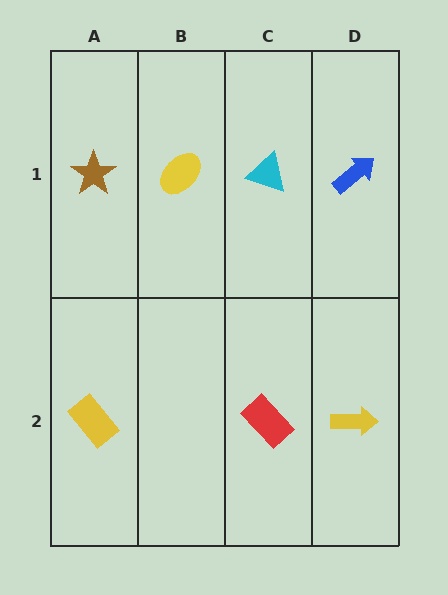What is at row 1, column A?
A brown star.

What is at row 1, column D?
A blue arrow.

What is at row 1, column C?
A cyan triangle.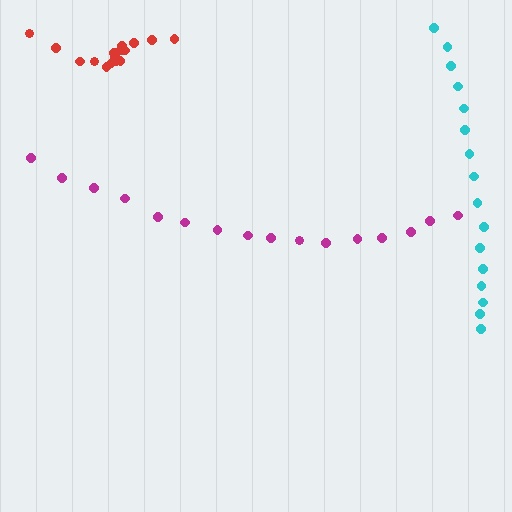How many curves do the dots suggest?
There are 3 distinct paths.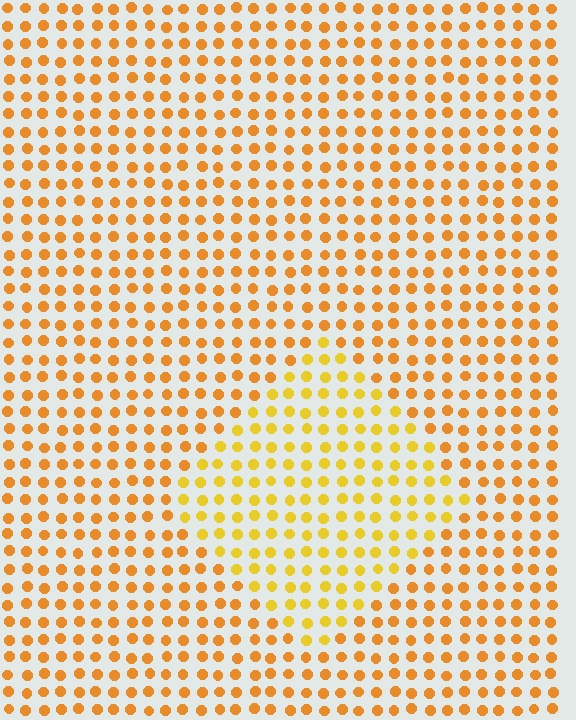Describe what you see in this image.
The image is filled with small orange elements in a uniform arrangement. A diamond-shaped region is visible where the elements are tinted to a slightly different hue, forming a subtle color boundary.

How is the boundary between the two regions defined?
The boundary is defined purely by a slight shift in hue (about 21 degrees). Spacing, size, and orientation are identical on both sides.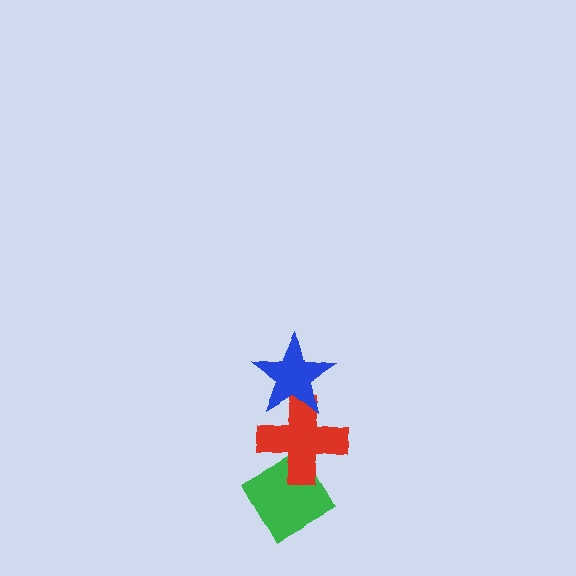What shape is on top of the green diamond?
The red cross is on top of the green diamond.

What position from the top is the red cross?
The red cross is 2nd from the top.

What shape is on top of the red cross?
The blue star is on top of the red cross.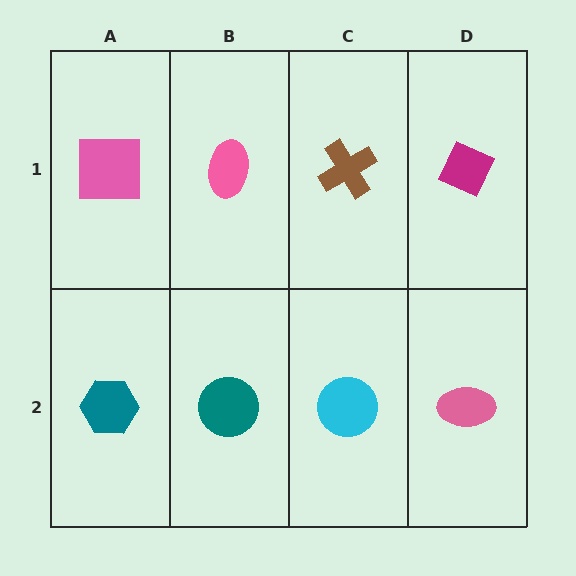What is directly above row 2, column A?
A pink square.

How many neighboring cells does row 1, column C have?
3.